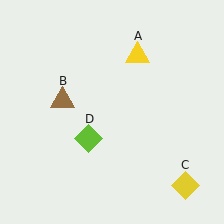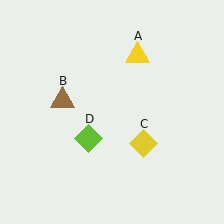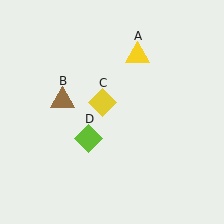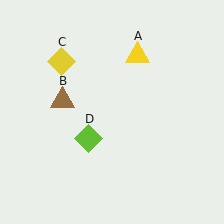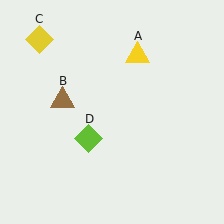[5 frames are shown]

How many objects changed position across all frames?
1 object changed position: yellow diamond (object C).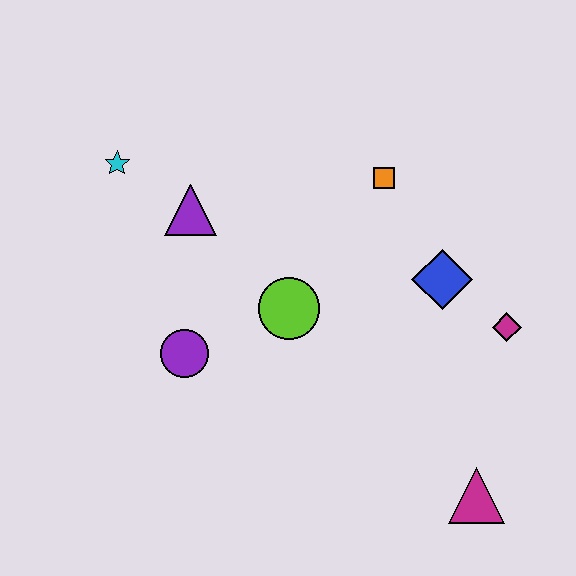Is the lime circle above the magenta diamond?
Yes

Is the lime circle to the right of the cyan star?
Yes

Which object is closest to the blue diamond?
The magenta diamond is closest to the blue diamond.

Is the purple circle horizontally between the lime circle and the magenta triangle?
No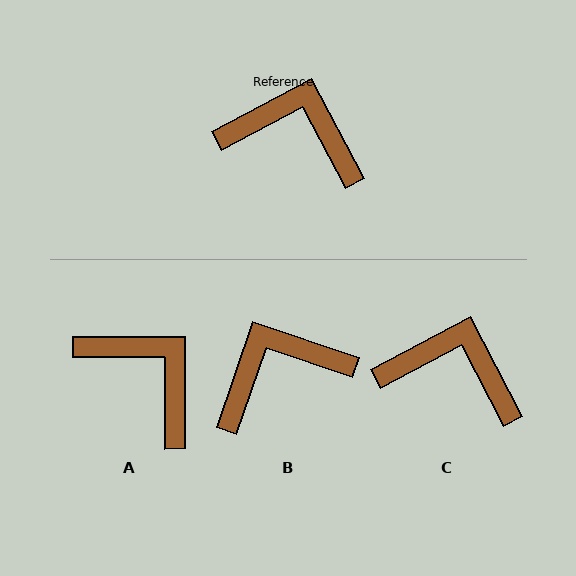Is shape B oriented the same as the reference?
No, it is off by about 43 degrees.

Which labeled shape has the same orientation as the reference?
C.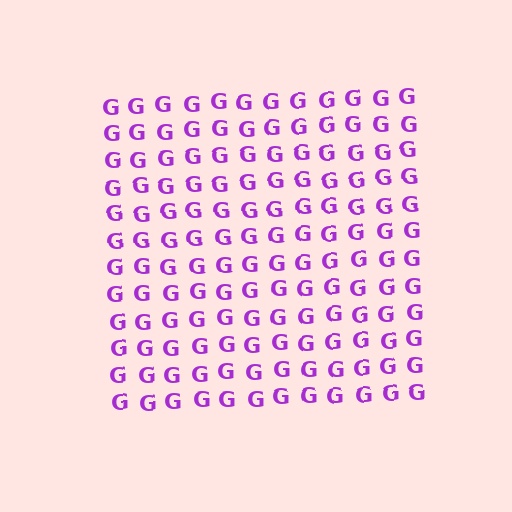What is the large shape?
The large shape is a square.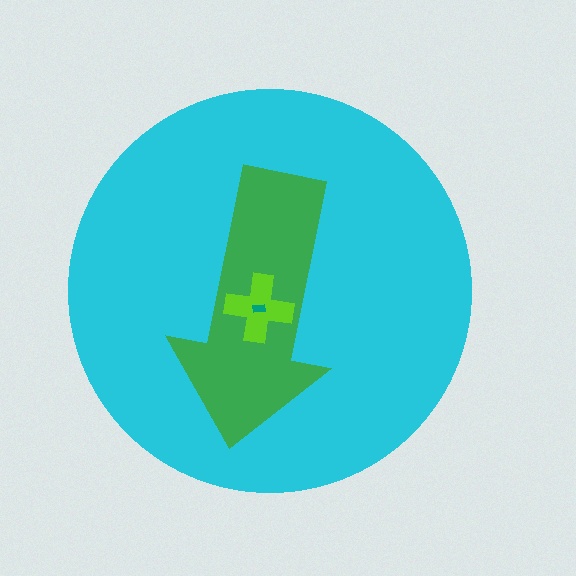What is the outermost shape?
The cyan circle.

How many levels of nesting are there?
4.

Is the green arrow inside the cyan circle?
Yes.